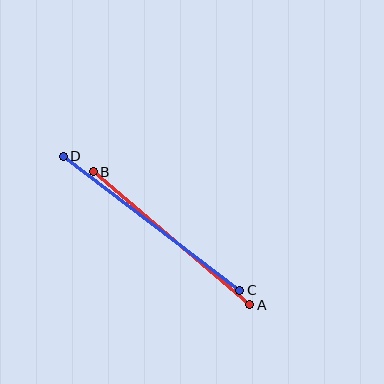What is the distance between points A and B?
The distance is approximately 205 pixels.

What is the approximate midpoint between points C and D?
The midpoint is at approximately (152, 223) pixels.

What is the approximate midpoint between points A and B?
The midpoint is at approximately (172, 238) pixels.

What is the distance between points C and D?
The distance is approximately 222 pixels.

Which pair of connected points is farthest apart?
Points C and D are farthest apart.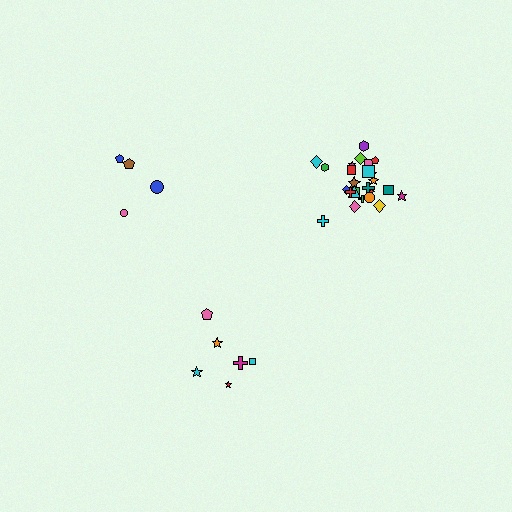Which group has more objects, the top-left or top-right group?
The top-right group.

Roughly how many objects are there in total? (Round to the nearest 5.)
Roughly 35 objects in total.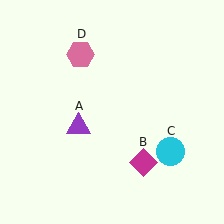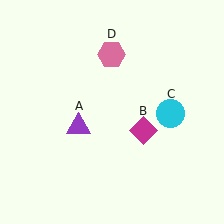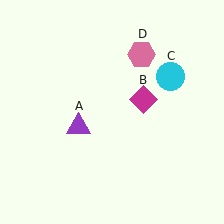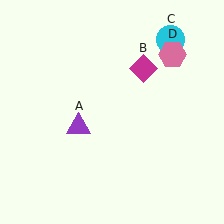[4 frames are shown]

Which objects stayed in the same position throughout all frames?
Purple triangle (object A) remained stationary.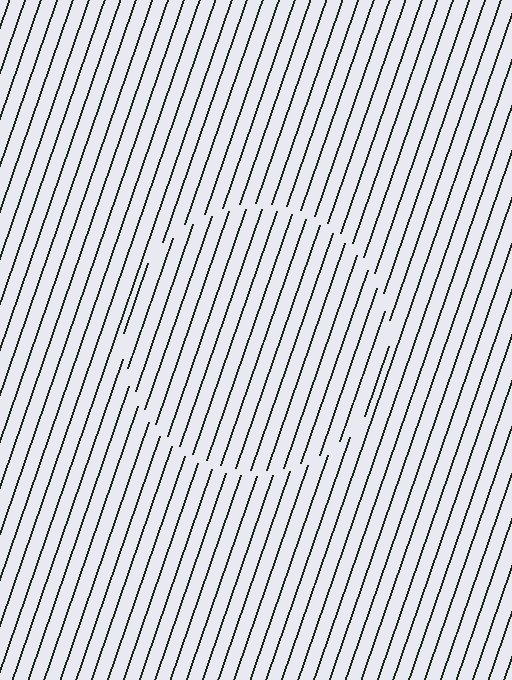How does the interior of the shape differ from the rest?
The interior of the shape contains the same grating, shifted by half a period — the contour is defined by the phase discontinuity where line-ends from the inner and outer gratings abut.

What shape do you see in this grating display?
An illusory circle. The interior of the shape contains the same grating, shifted by half a period — the contour is defined by the phase discontinuity where line-ends from the inner and outer gratings abut.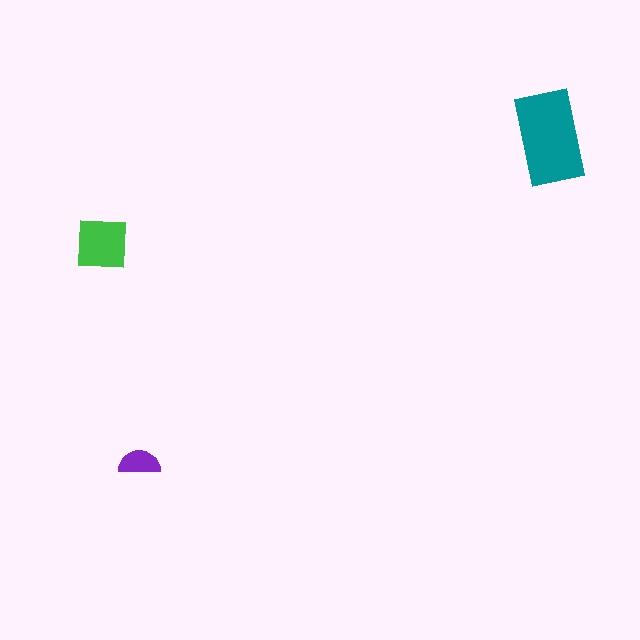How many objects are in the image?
There are 3 objects in the image.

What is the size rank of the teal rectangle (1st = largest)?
1st.